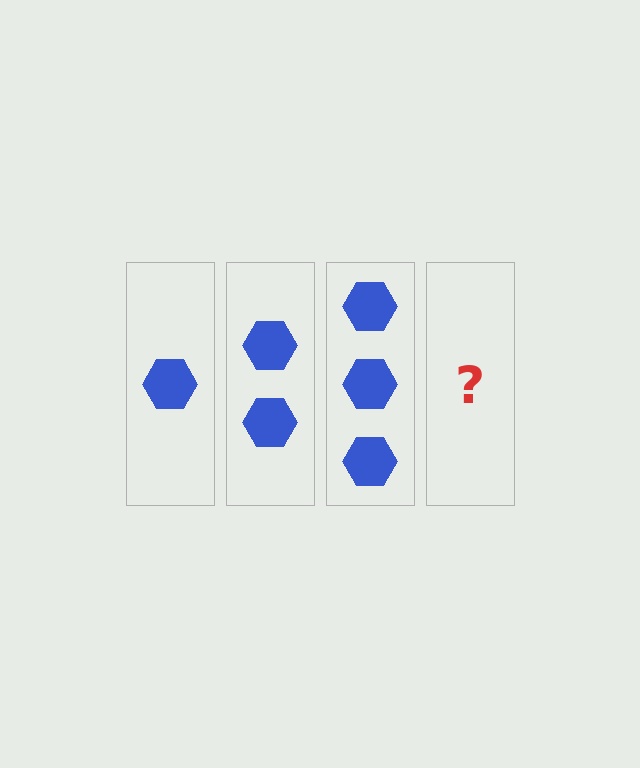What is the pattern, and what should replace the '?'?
The pattern is that each step adds one more hexagon. The '?' should be 4 hexagons.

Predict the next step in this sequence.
The next step is 4 hexagons.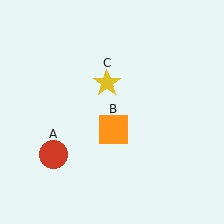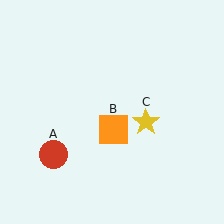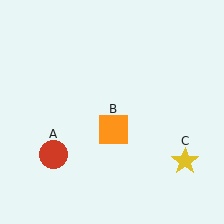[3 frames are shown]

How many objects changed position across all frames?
1 object changed position: yellow star (object C).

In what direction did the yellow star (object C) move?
The yellow star (object C) moved down and to the right.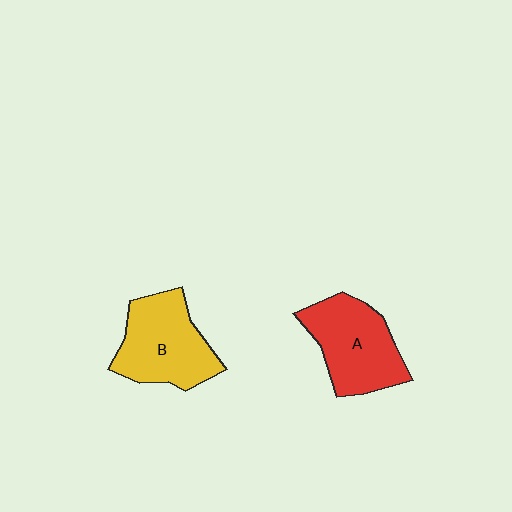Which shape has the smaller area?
Shape A (red).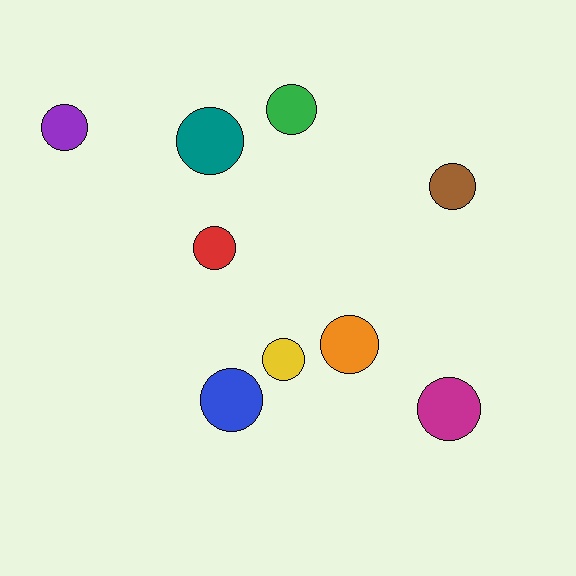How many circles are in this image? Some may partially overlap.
There are 9 circles.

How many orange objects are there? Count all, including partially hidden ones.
There is 1 orange object.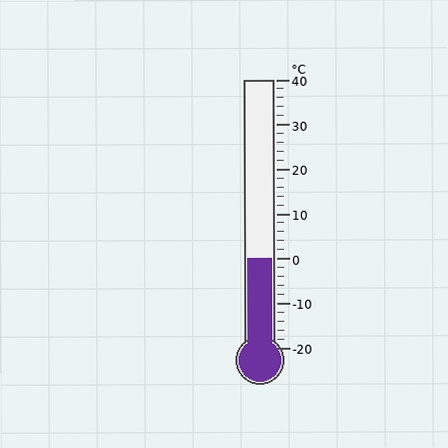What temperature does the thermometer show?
The thermometer shows approximately 0°C.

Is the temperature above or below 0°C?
The temperature is at 0°C.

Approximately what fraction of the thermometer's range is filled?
The thermometer is filled to approximately 35% of its range.